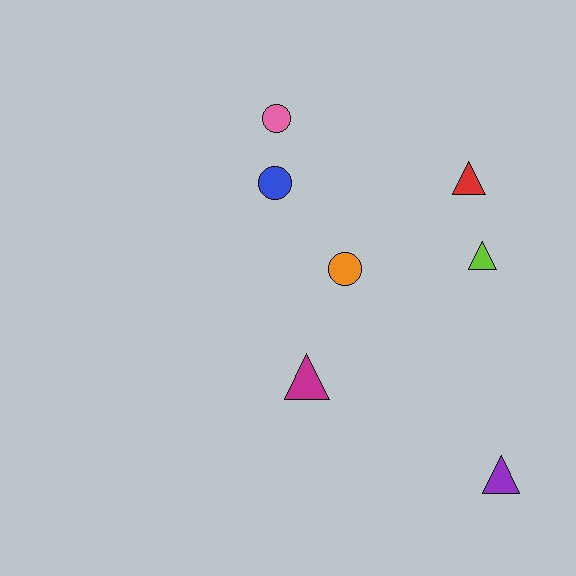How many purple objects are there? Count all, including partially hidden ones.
There is 1 purple object.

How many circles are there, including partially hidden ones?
There are 3 circles.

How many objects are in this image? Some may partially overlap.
There are 7 objects.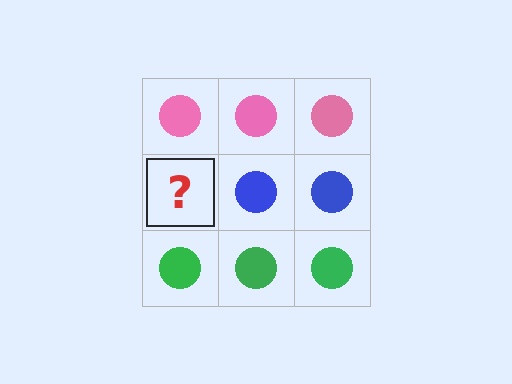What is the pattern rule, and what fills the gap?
The rule is that each row has a consistent color. The gap should be filled with a blue circle.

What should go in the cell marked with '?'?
The missing cell should contain a blue circle.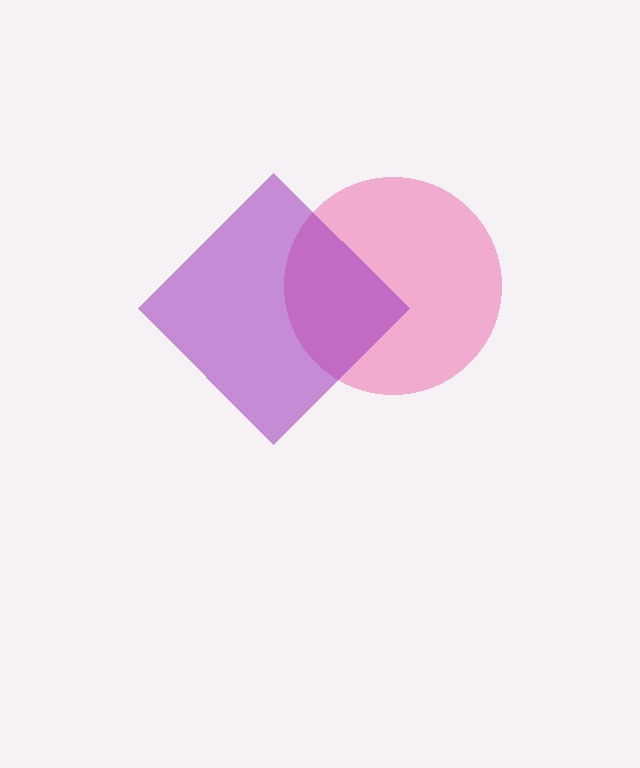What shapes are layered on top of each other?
The layered shapes are: a pink circle, a purple diamond.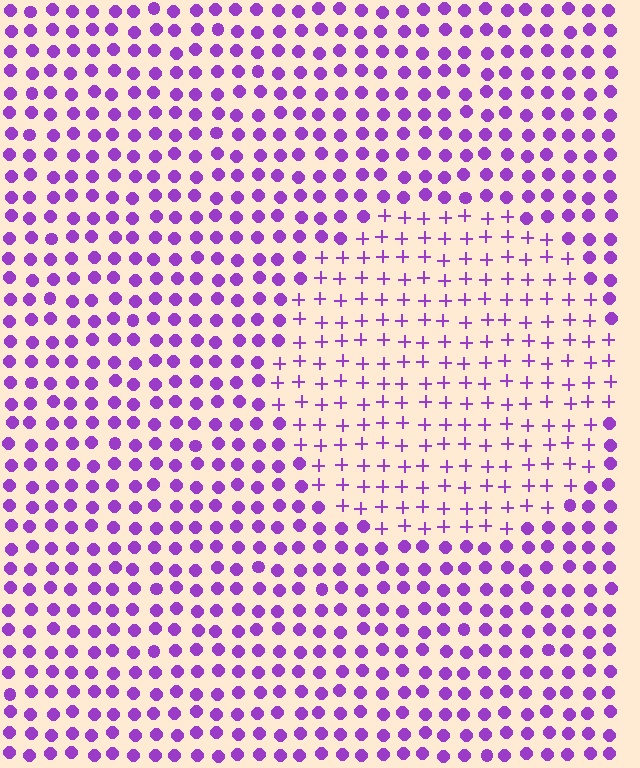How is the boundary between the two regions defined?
The boundary is defined by a change in element shape: plus signs inside vs. circles outside. All elements share the same color and spacing.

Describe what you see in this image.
The image is filled with small purple elements arranged in a uniform grid. A circle-shaped region contains plus signs, while the surrounding area contains circles. The boundary is defined purely by the change in element shape.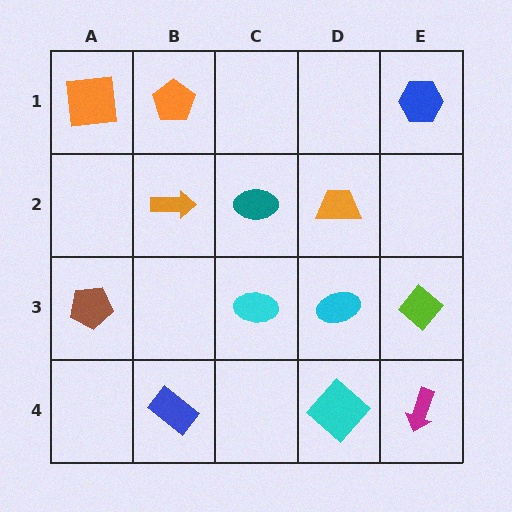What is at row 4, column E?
A magenta arrow.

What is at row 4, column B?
A blue rectangle.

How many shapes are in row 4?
3 shapes.